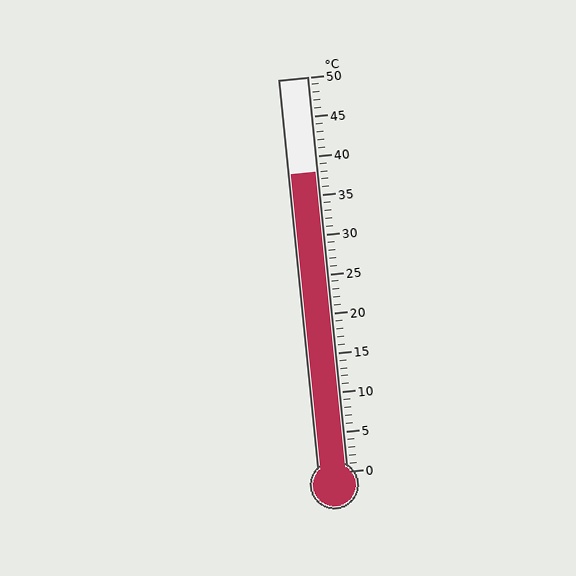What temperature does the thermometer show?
The thermometer shows approximately 38°C.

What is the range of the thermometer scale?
The thermometer scale ranges from 0°C to 50°C.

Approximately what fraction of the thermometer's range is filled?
The thermometer is filled to approximately 75% of its range.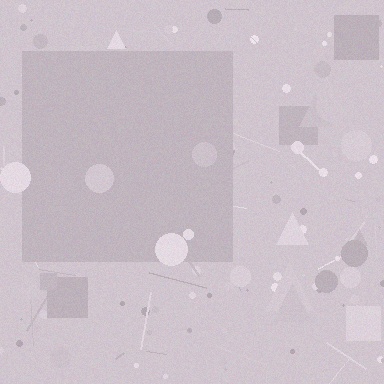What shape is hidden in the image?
A square is hidden in the image.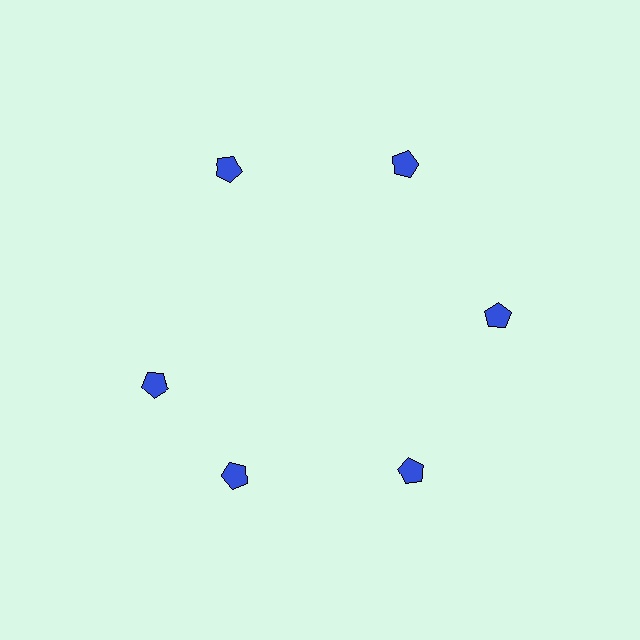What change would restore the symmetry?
The symmetry would be restored by rotating it back into even spacing with its neighbors so that all 6 pentagons sit at equal angles and equal distance from the center.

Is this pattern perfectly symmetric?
No. The 6 blue pentagons are arranged in a ring, but one element near the 9 o'clock position is rotated out of alignment along the ring, breaking the 6-fold rotational symmetry.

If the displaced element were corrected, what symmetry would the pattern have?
It would have 6-fold rotational symmetry — the pattern would map onto itself every 60 degrees.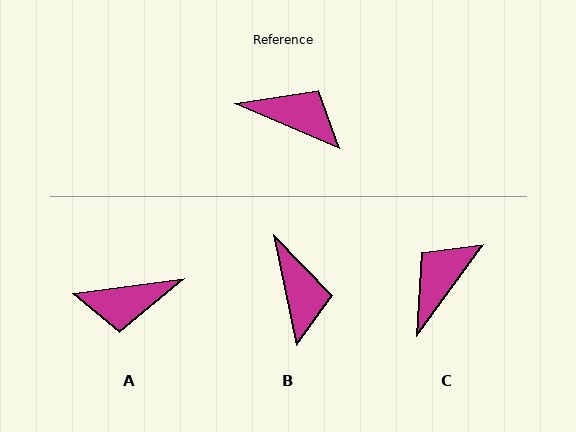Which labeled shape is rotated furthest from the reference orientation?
A, about 149 degrees away.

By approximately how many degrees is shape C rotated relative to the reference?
Approximately 78 degrees counter-clockwise.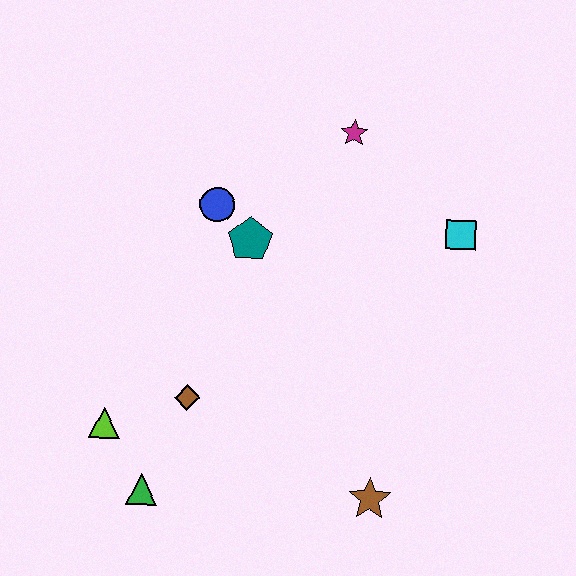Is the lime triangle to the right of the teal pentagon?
No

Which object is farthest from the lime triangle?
The cyan square is farthest from the lime triangle.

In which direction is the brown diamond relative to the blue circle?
The brown diamond is below the blue circle.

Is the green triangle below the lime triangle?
Yes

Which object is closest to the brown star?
The brown diamond is closest to the brown star.